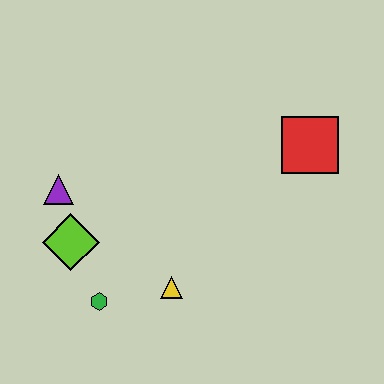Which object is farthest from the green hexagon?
The red square is farthest from the green hexagon.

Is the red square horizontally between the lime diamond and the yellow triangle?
No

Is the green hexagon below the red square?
Yes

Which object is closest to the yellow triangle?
The green hexagon is closest to the yellow triangle.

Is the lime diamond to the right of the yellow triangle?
No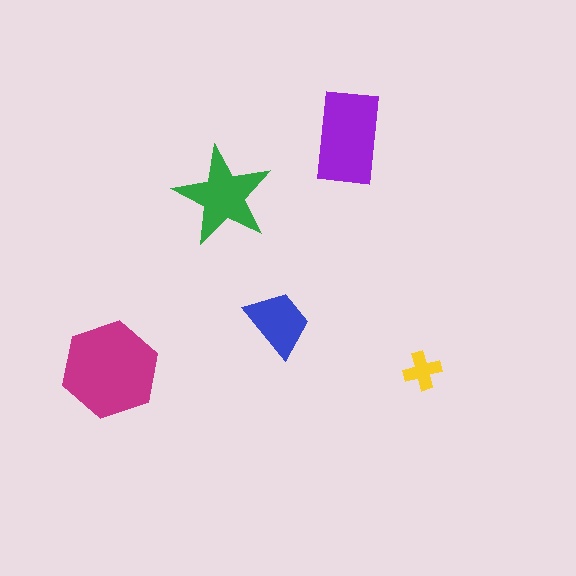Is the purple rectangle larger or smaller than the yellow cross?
Larger.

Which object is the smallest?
The yellow cross.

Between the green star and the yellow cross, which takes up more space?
The green star.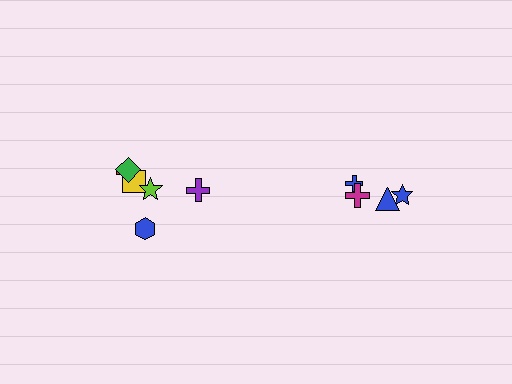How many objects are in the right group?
There are 4 objects.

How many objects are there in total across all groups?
There are 10 objects.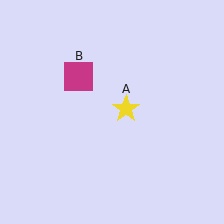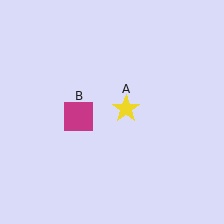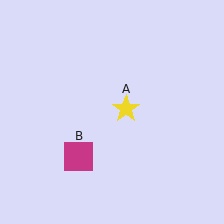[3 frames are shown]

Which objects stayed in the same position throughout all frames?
Yellow star (object A) remained stationary.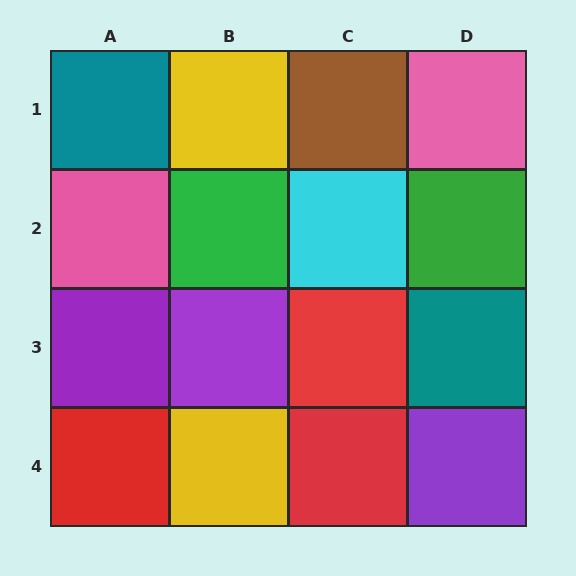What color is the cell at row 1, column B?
Yellow.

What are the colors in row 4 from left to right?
Red, yellow, red, purple.